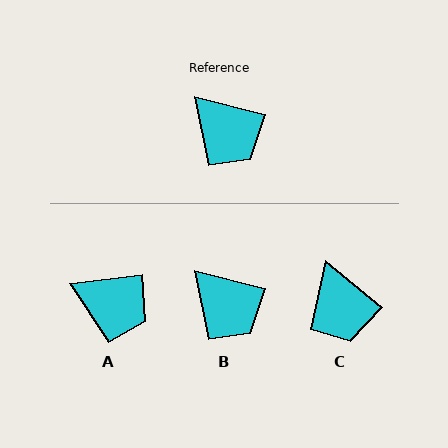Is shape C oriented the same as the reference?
No, it is off by about 25 degrees.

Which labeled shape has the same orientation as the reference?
B.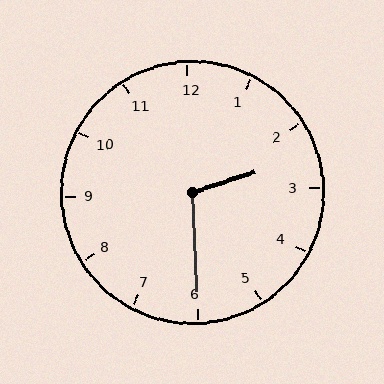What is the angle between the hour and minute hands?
Approximately 105 degrees.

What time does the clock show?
2:30.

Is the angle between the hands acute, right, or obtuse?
It is obtuse.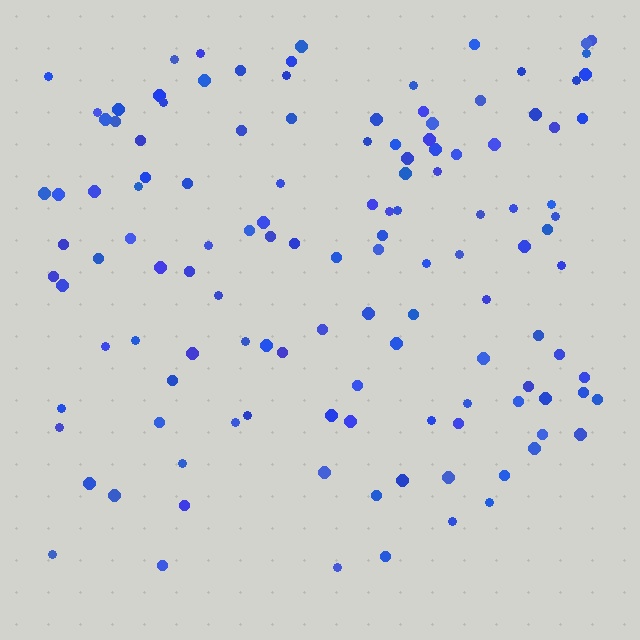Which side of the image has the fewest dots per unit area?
The bottom.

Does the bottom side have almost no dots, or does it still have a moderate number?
Still a moderate number, just noticeably fewer than the top.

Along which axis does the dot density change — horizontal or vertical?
Vertical.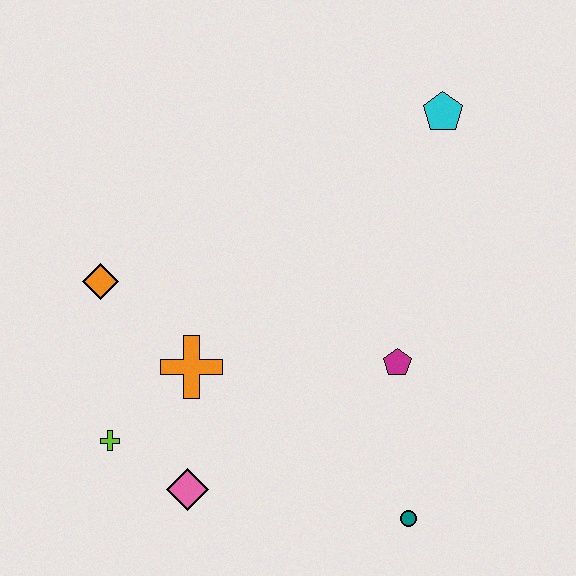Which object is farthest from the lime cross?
The cyan pentagon is farthest from the lime cross.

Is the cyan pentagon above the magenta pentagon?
Yes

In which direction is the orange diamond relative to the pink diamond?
The orange diamond is above the pink diamond.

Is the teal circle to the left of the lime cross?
No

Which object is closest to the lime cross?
The pink diamond is closest to the lime cross.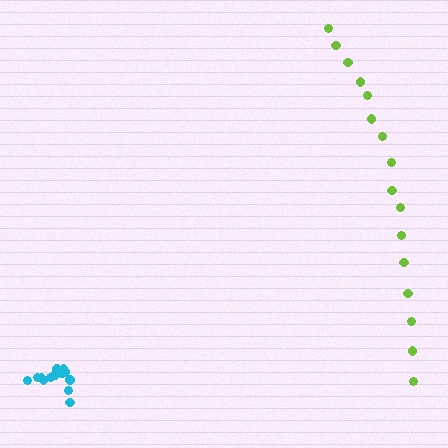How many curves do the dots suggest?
There are 2 distinct paths.